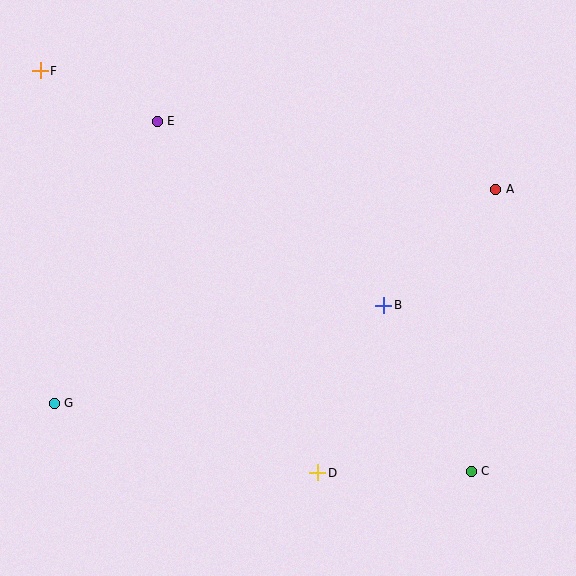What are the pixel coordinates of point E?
Point E is at (157, 121).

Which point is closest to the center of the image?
Point B at (384, 305) is closest to the center.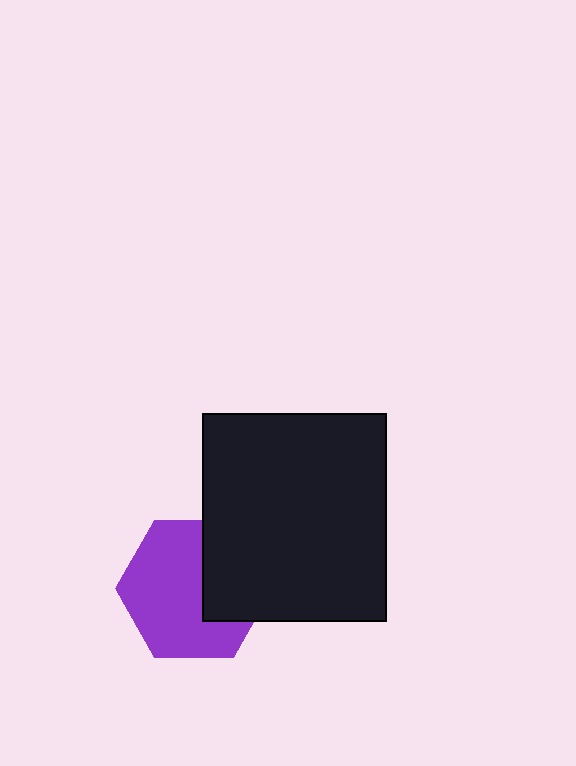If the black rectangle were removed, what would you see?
You would see the complete purple hexagon.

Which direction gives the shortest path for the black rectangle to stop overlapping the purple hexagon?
Moving right gives the shortest separation.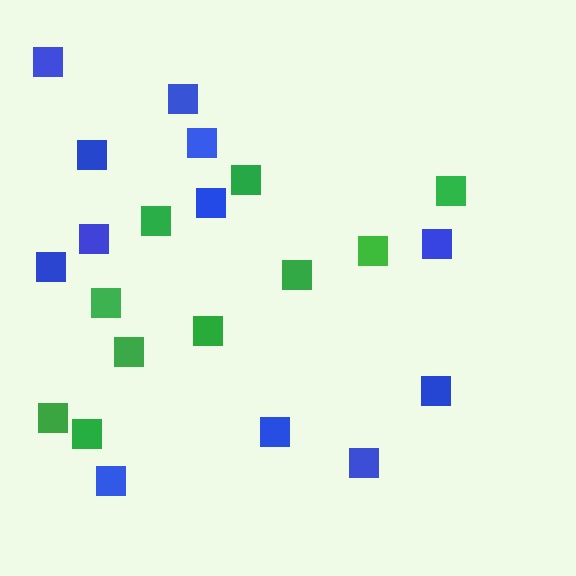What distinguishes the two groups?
There are 2 groups: one group of blue squares (12) and one group of green squares (10).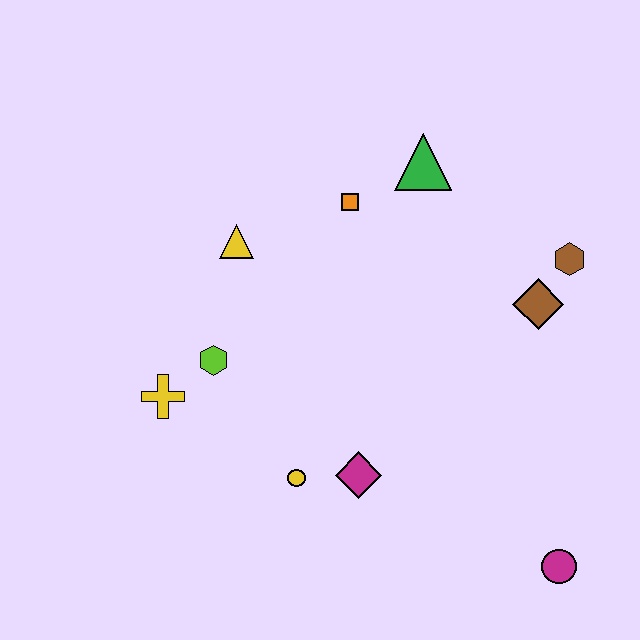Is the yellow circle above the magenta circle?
Yes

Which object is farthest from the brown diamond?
The yellow cross is farthest from the brown diamond.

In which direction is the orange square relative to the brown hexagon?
The orange square is to the left of the brown hexagon.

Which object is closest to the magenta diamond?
The yellow circle is closest to the magenta diamond.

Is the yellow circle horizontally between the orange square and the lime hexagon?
Yes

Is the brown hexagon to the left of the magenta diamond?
No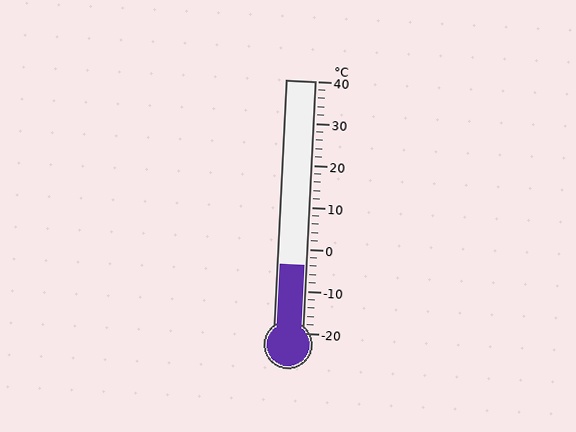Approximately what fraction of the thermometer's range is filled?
The thermometer is filled to approximately 25% of its range.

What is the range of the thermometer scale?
The thermometer scale ranges from -20°C to 40°C.